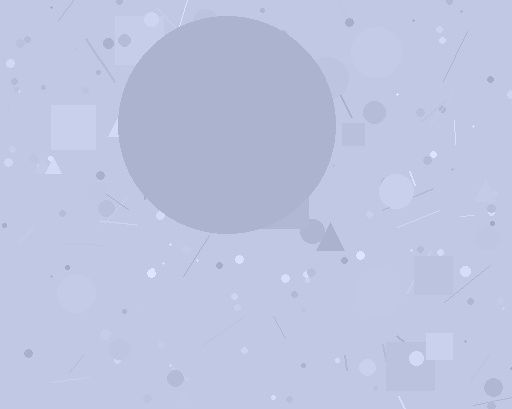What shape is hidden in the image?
A circle is hidden in the image.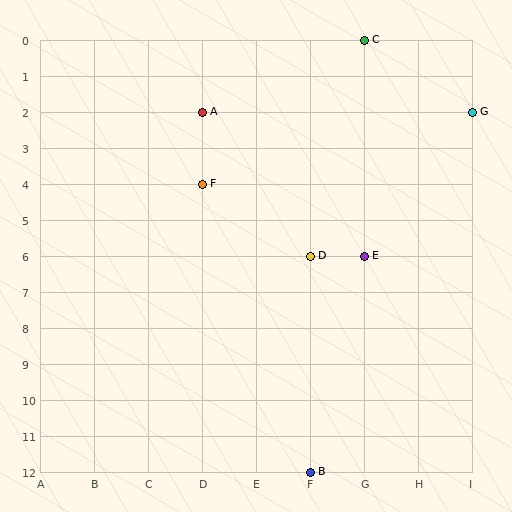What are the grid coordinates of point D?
Point D is at grid coordinates (F, 6).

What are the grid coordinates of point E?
Point E is at grid coordinates (G, 6).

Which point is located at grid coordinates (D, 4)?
Point F is at (D, 4).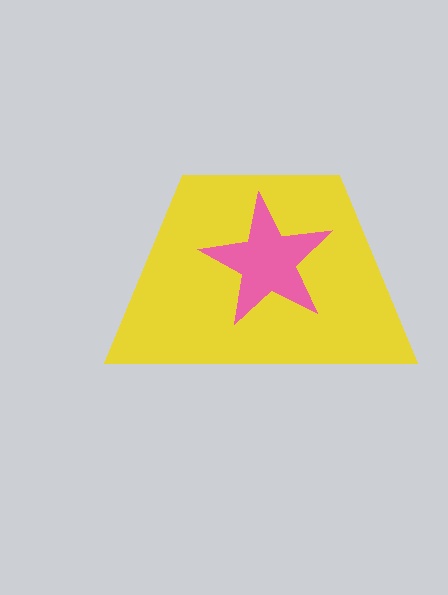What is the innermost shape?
The pink star.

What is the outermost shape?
The yellow trapezoid.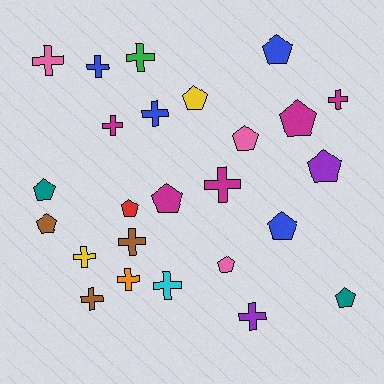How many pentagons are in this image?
There are 12 pentagons.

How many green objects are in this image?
There is 1 green object.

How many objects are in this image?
There are 25 objects.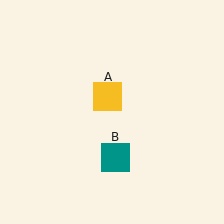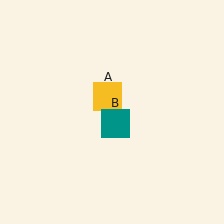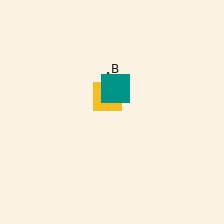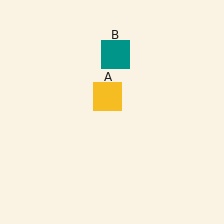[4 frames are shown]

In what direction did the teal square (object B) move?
The teal square (object B) moved up.